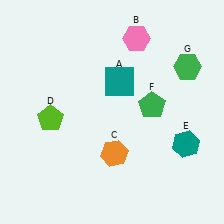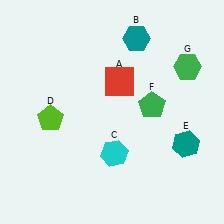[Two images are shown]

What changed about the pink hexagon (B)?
In Image 1, B is pink. In Image 2, it changed to teal.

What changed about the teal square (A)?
In Image 1, A is teal. In Image 2, it changed to red.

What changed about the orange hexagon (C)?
In Image 1, C is orange. In Image 2, it changed to cyan.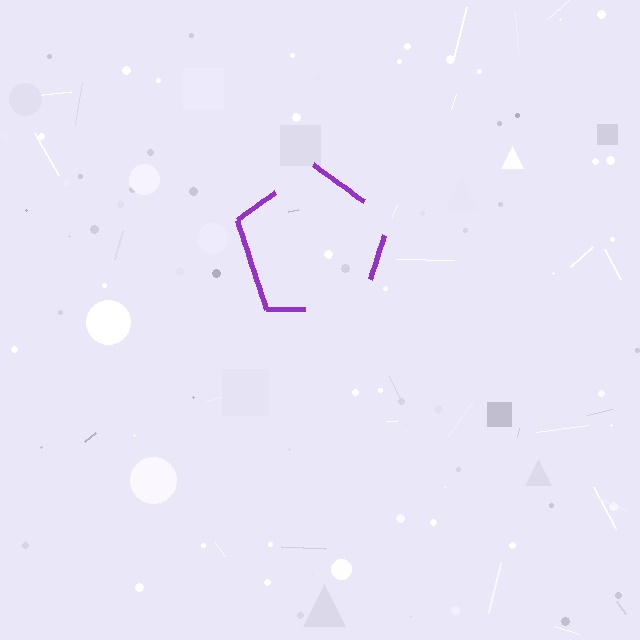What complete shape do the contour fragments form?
The contour fragments form a pentagon.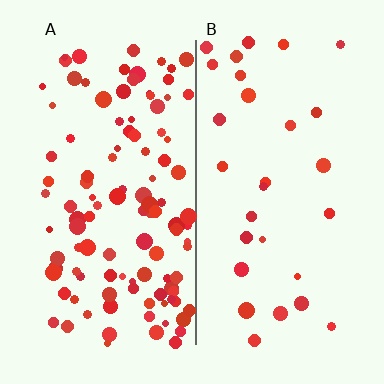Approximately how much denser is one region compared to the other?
Approximately 3.8× — region A over region B.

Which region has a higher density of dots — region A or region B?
A (the left).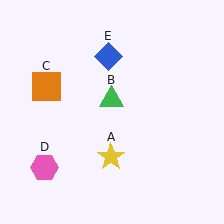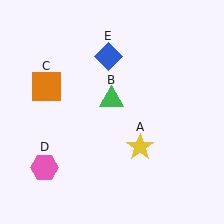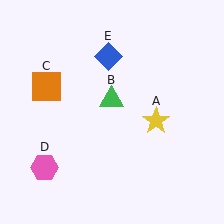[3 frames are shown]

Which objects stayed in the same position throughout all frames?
Green triangle (object B) and orange square (object C) and pink hexagon (object D) and blue diamond (object E) remained stationary.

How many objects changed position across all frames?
1 object changed position: yellow star (object A).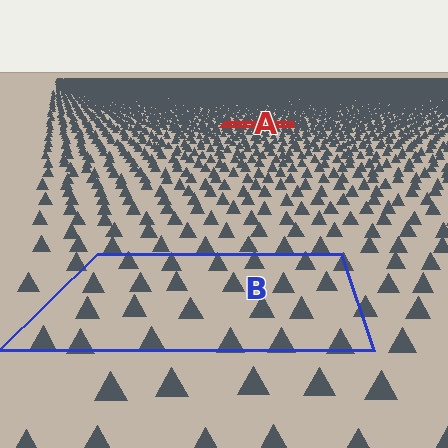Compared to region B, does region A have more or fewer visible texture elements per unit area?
Region A has more texture elements per unit area — they are packed more densely because it is farther away.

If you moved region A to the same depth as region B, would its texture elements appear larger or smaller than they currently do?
They would appear larger. At a closer depth, the same texture elements are projected at a bigger on-screen size.